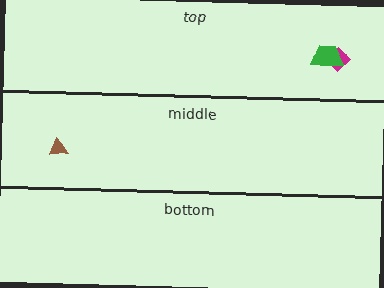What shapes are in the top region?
The magenta diamond, the green trapezoid.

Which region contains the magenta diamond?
The top region.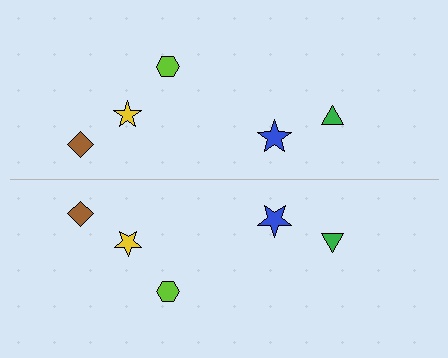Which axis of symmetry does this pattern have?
The pattern has a horizontal axis of symmetry running through the center of the image.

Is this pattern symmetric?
Yes, this pattern has bilateral (reflection) symmetry.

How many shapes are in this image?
There are 10 shapes in this image.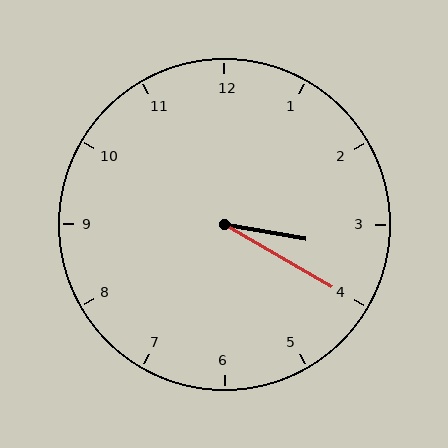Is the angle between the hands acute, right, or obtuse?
It is acute.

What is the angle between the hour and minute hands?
Approximately 20 degrees.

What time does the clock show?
3:20.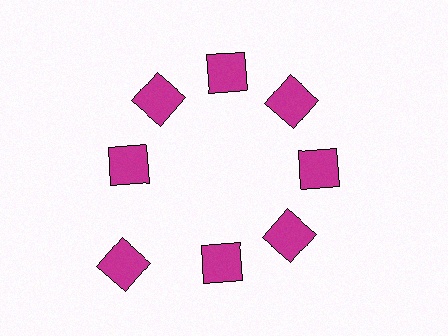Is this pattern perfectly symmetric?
No. The 8 magenta squares are arranged in a ring, but one element near the 8 o'clock position is pushed outward from the center, breaking the 8-fold rotational symmetry.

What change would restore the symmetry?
The symmetry would be restored by moving it inward, back onto the ring so that all 8 squares sit at equal angles and equal distance from the center.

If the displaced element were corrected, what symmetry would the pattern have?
It would have 8-fold rotational symmetry — the pattern would map onto itself every 45 degrees.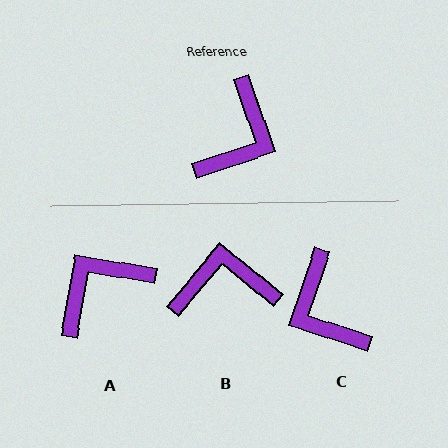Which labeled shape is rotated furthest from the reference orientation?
A, about 151 degrees away.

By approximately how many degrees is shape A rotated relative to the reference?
Approximately 151 degrees counter-clockwise.